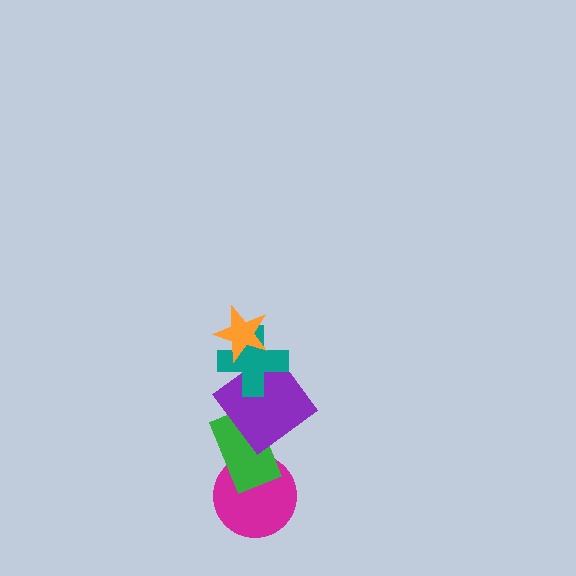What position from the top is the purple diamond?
The purple diamond is 3rd from the top.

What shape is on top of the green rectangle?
The purple diamond is on top of the green rectangle.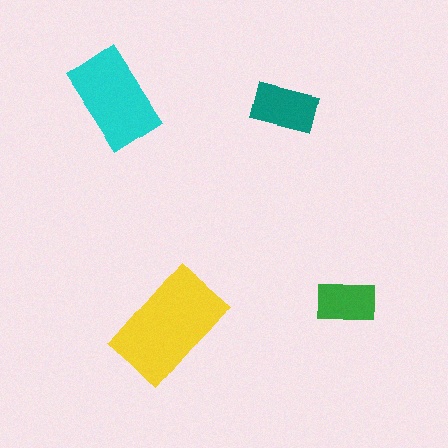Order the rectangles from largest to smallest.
the yellow one, the cyan one, the teal one, the green one.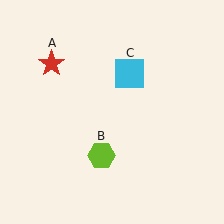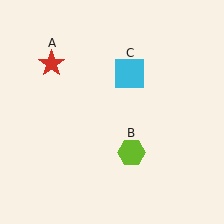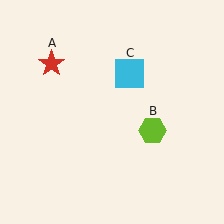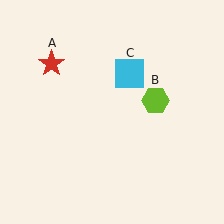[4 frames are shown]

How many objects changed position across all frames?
1 object changed position: lime hexagon (object B).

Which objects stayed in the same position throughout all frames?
Red star (object A) and cyan square (object C) remained stationary.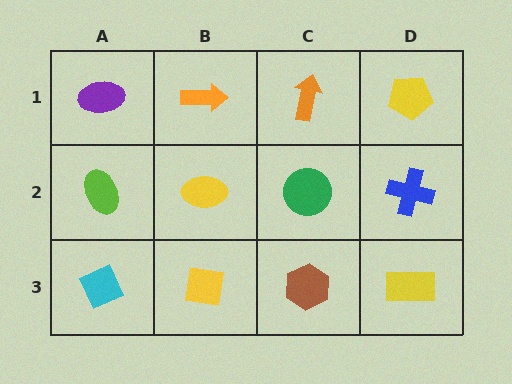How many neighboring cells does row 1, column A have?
2.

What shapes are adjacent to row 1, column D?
A blue cross (row 2, column D), an orange arrow (row 1, column C).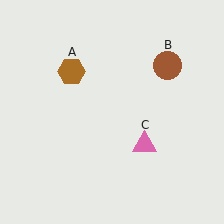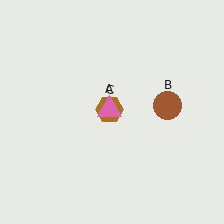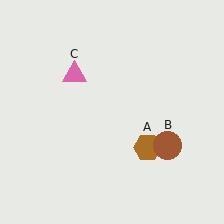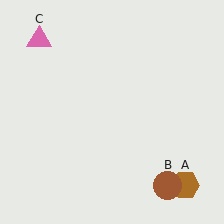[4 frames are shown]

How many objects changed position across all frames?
3 objects changed position: brown hexagon (object A), brown circle (object B), pink triangle (object C).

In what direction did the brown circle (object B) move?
The brown circle (object B) moved down.